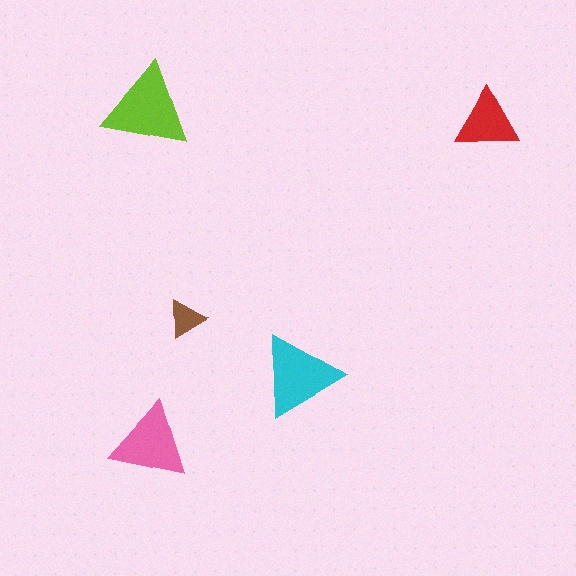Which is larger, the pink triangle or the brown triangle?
The pink one.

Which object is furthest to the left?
The pink triangle is leftmost.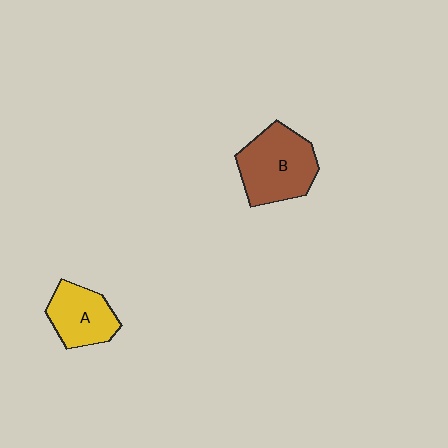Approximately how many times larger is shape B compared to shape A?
Approximately 1.4 times.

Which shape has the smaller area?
Shape A (yellow).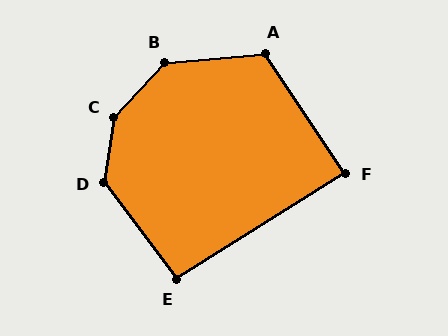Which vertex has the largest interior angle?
C, at approximately 146 degrees.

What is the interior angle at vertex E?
Approximately 95 degrees (approximately right).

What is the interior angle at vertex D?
Approximately 134 degrees (obtuse).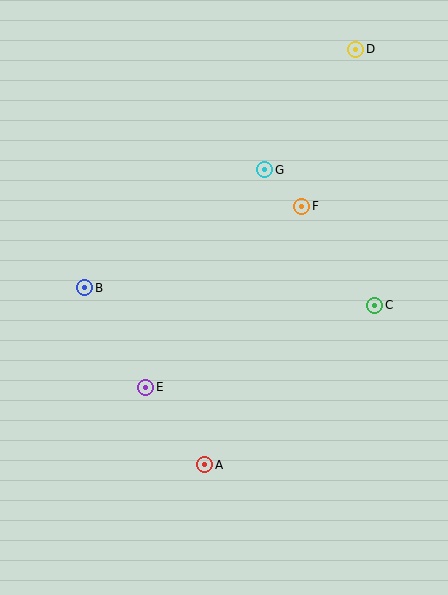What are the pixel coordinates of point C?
Point C is at (375, 305).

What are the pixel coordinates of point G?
Point G is at (264, 170).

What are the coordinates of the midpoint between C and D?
The midpoint between C and D is at (365, 177).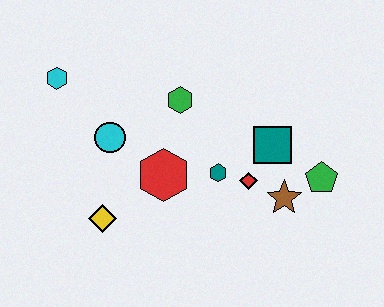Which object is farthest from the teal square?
The cyan hexagon is farthest from the teal square.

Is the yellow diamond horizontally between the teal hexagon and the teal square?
No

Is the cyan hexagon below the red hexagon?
No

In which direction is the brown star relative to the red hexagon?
The brown star is to the right of the red hexagon.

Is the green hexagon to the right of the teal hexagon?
No